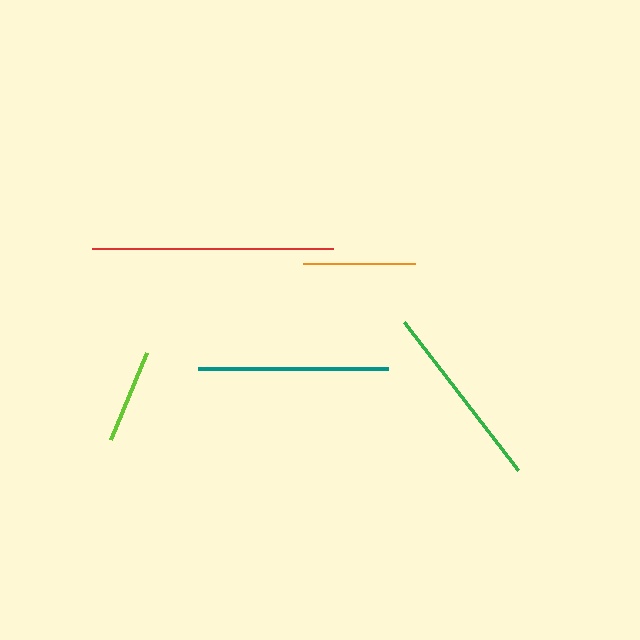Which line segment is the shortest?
The lime line is the shortest at approximately 95 pixels.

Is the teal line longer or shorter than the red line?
The red line is longer than the teal line.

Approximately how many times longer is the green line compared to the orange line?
The green line is approximately 1.7 times the length of the orange line.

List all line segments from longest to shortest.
From longest to shortest: red, teal, green, orange, lime.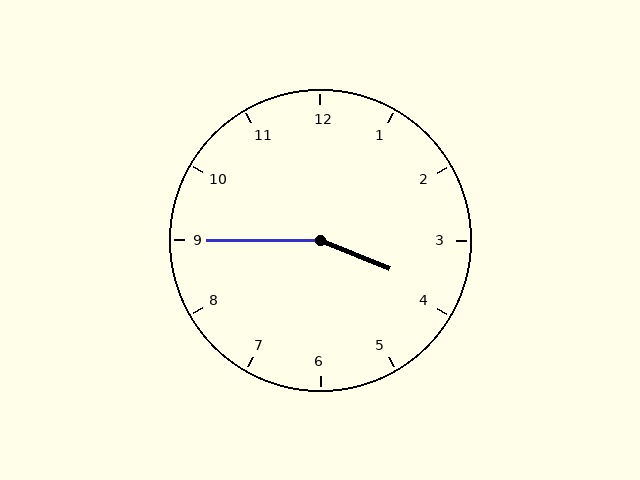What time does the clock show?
3:45.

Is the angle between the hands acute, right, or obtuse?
It is obtuse.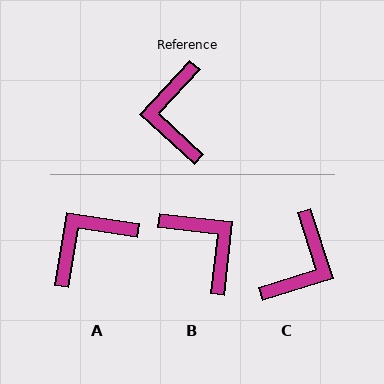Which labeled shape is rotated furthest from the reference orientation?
C, about 150 degrees away.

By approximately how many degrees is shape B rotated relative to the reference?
Approximately 144 degrees clockwise.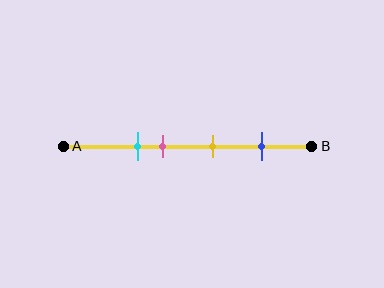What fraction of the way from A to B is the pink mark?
The pink mark is approximately 40% (0.4) of the way from A to B.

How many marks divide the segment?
There are 4 marks dividing the segment.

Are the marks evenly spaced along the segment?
No, the marks are not evenly spaced.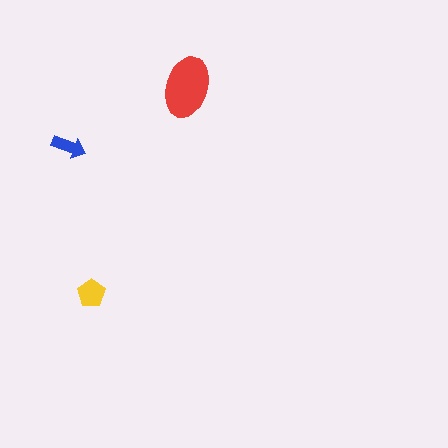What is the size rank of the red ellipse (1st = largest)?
1st.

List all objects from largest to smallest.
The red ellipse, the yellow pentagon, the blue arrow.